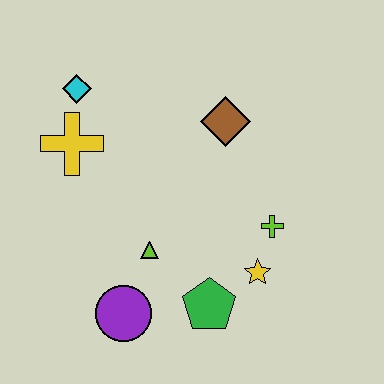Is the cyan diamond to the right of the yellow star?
No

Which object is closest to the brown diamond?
The lime cross is closest to the brown diamond.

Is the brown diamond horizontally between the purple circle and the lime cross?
Yes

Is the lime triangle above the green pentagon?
Yes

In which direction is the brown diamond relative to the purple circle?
The brown diamond is above the purple circle.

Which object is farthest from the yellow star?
The cyan diamond is farthest from the yellow star.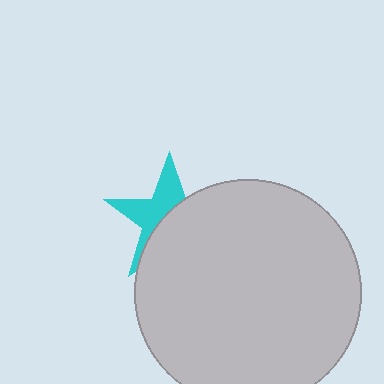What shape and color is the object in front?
The object in front is a light gray circle.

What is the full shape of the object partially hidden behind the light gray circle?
The partially hidden object is a cyan star.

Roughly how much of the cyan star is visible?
A small part of it is visible (roughly 43%).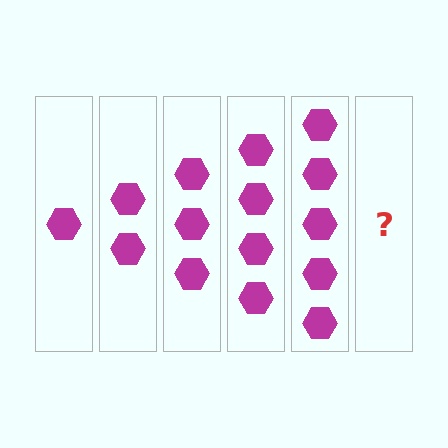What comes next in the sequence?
The next element should be 6 hexagons.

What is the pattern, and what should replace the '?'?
The pattern is that each step adds one more hexagon. The '?' should be 6 hexagons.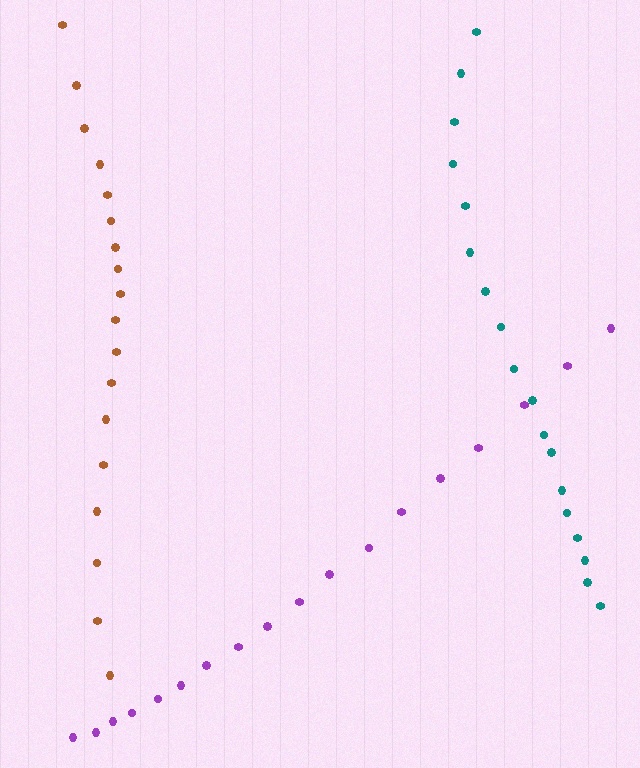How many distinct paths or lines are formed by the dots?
There are 3 distinct paths.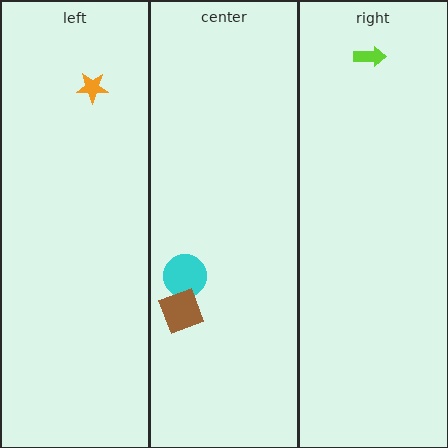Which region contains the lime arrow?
The right region.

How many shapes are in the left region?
1.